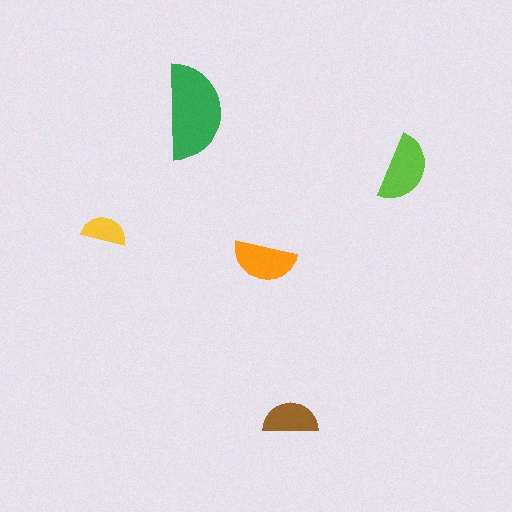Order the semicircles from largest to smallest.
the green one, the lime one, the orange one, the brown one, the yellow one.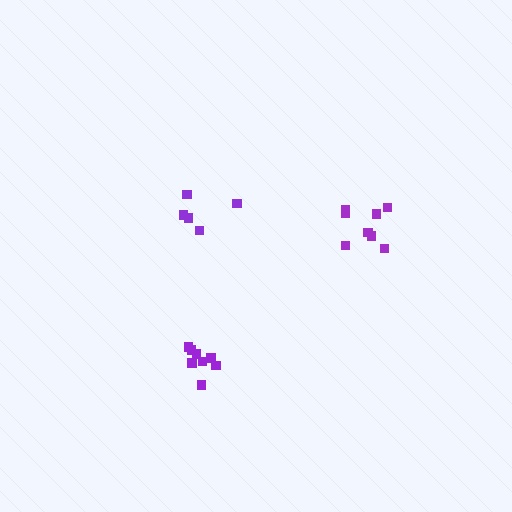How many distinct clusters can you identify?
There are 3 distinct clusters.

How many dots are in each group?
Group 1: 8 dots, Group 2: 8 dots, Group 3: 5 dots (21 total).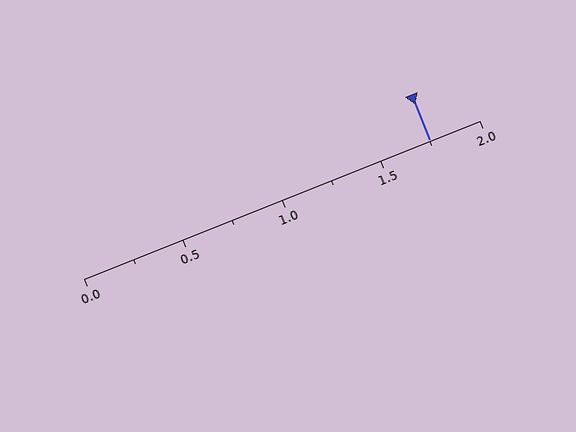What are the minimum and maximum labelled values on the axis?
The axis runs from 0.0 to 2.0.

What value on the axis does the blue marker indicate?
The marker indicates approximately 1.75.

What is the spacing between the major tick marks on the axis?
The major ticks are spaced 0.5 apart.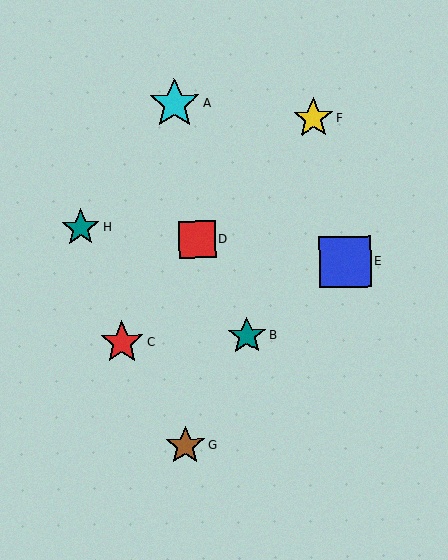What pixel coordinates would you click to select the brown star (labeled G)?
Click at (185, 446) to select the brown star G.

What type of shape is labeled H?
Shape H is a teal star.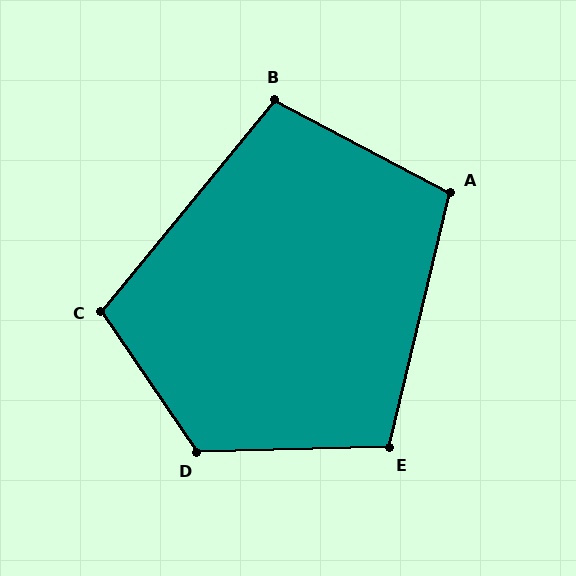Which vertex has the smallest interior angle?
B, at approximately 102 degrees.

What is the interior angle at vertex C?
Approximately 107 degrees (obtuse).